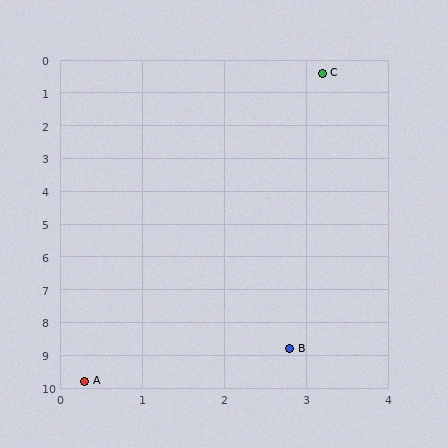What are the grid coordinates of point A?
Point A is at approximately (0.3, 9.8).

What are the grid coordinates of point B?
Point B is at approximately (2.8, 8.8).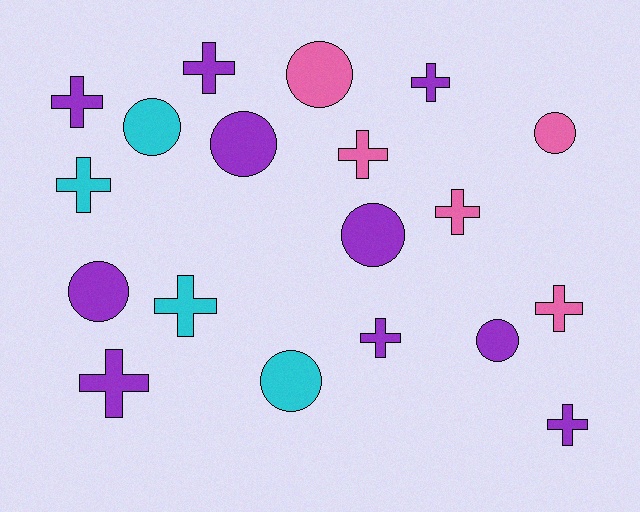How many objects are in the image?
There are 19 objects.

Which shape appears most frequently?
Cross, with 11 objects.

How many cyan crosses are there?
There are 2 cyan crosses.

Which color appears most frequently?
Purple, with 10 objects.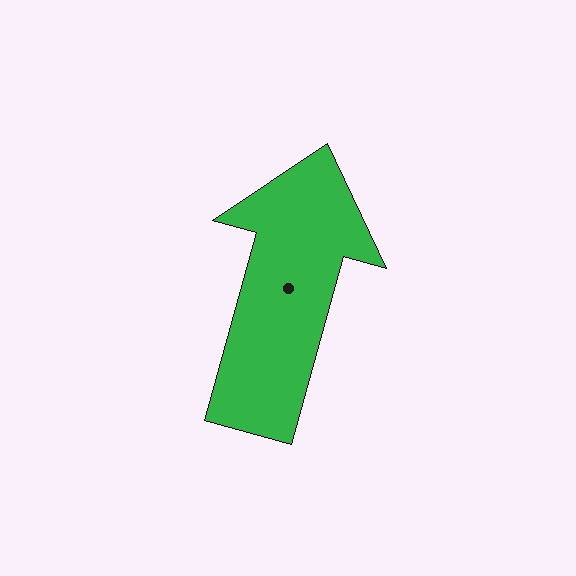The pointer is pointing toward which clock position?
Roughly 1 o'clock.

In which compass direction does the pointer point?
North.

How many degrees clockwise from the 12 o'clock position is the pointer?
Approximately 15 degrees.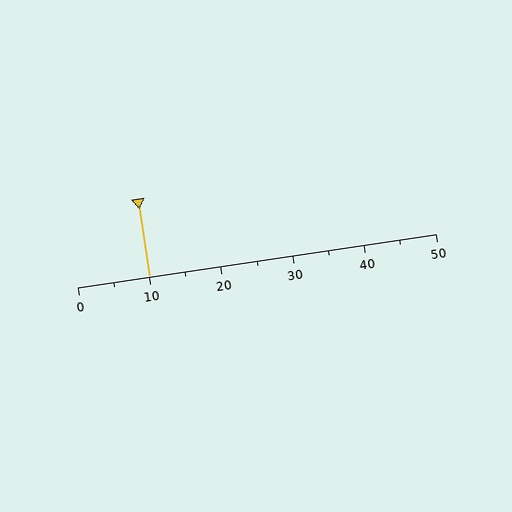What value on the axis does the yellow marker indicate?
The marker indicates approximately 10.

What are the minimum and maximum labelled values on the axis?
The axis runs from 0 to 50.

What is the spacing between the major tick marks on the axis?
The major ticks are spaced 10 apart.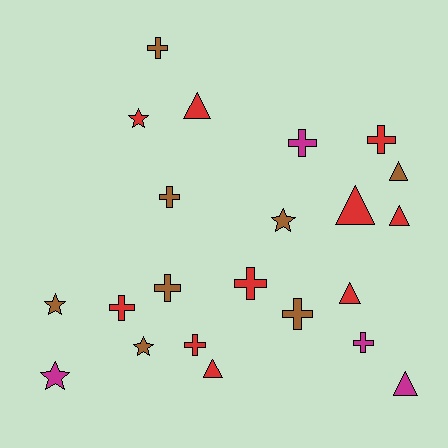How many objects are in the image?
There are 22 objects.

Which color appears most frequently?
Red, with 10 objects.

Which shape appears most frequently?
Cross, with 10 objects.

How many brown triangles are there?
There is 1 brown triangle.